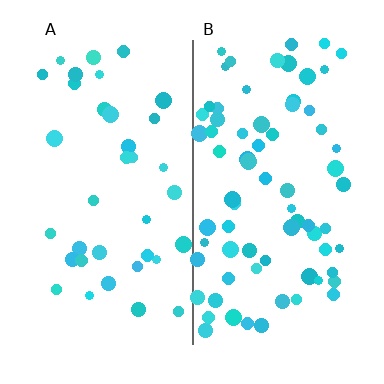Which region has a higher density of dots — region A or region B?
B (the right).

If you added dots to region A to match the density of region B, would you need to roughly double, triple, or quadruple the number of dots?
Approximately double.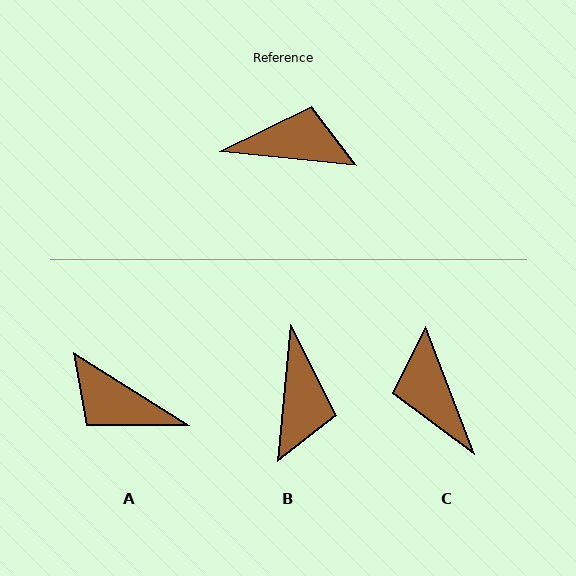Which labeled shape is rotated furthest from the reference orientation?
A, about 153 degrees away.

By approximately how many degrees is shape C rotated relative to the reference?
Approximately 117 degrees counter-clockwise.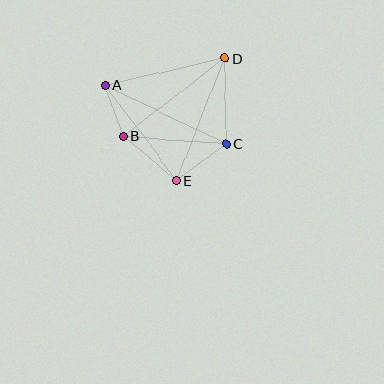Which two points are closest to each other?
Points A and B are closest to each other.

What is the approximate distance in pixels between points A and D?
The distance between A and D is approximately 123 pixels.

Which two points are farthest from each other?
Points A and C are farthest from each other.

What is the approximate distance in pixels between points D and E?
The distance between D and E is approximately 132 pixels.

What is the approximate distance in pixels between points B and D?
The distance between B and D is approximately 128 pixels.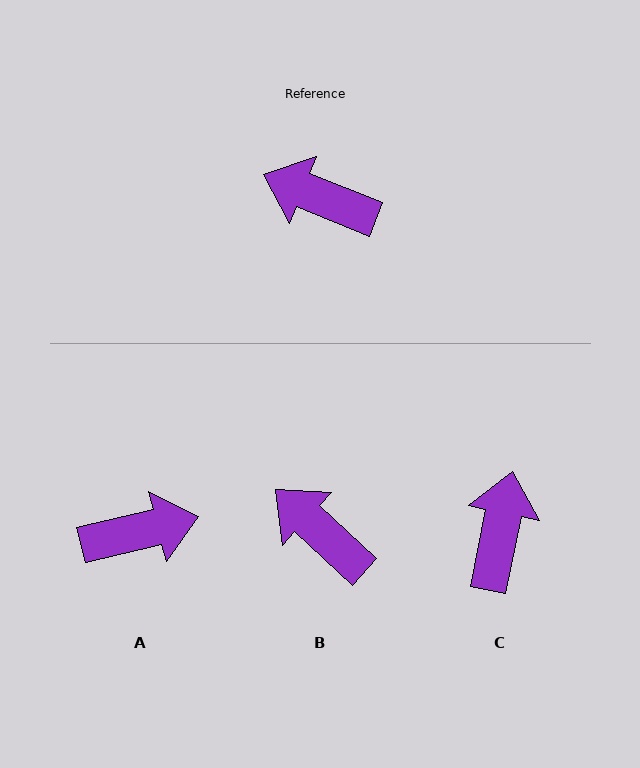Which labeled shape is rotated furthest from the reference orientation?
A, about 144 degrees away.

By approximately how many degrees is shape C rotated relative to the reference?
Approximately 80 degrees clockwise.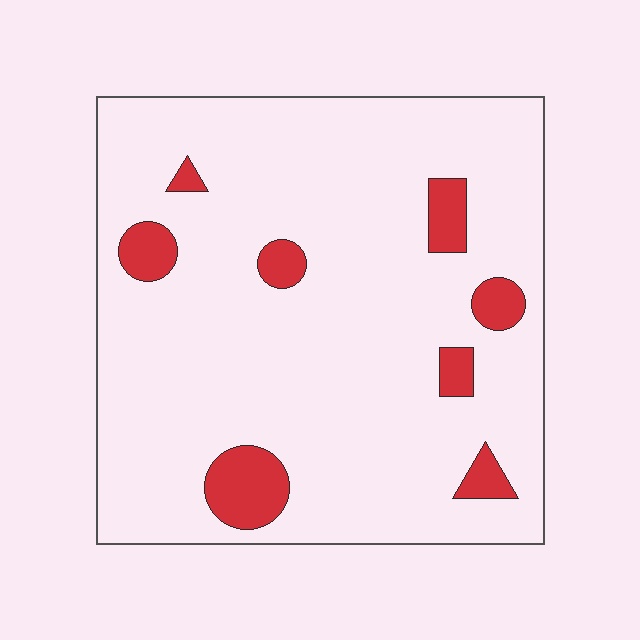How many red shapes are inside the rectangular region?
8.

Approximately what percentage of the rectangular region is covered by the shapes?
Approximately 10%.